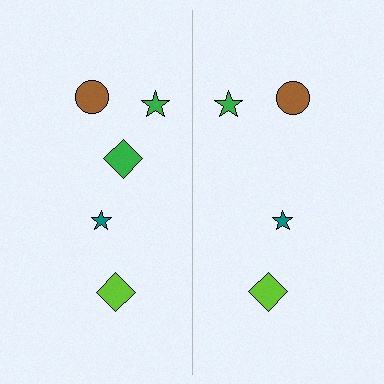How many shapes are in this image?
There are 9 shapes in this image.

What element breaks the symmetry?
A green diamond is missing from the right side.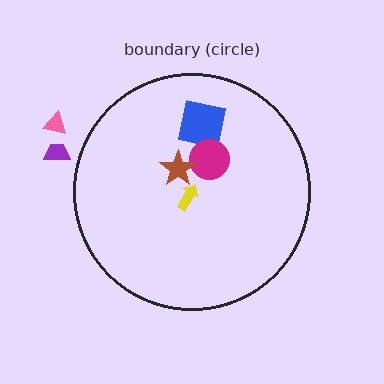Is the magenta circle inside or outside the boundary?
Inside.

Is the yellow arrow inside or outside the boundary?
Inside.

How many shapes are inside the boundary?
4 inside, 2 outside.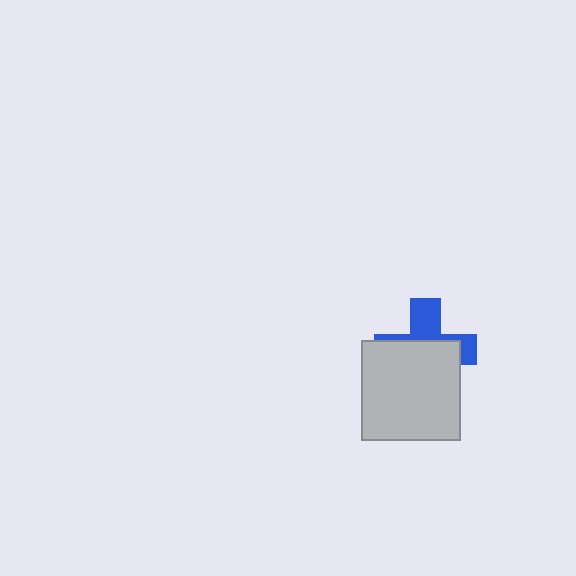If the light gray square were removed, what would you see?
You would see the complete blue cross.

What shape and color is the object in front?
The object in front is a light gray square.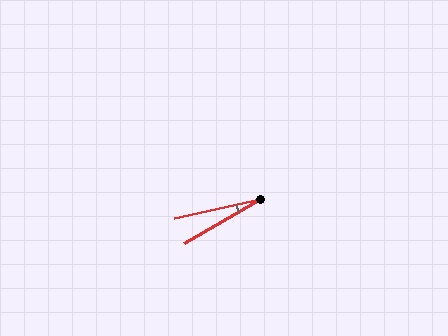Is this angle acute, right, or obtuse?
It is acute.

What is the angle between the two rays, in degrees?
Approximately 17 degrees.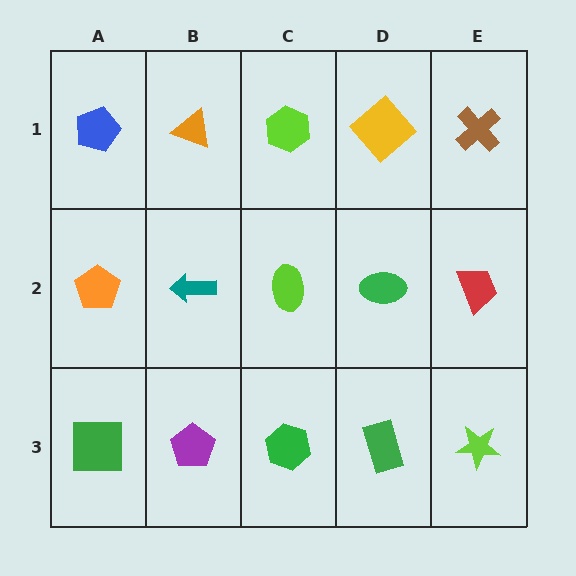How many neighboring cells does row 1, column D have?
3.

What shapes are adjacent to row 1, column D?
A green ellipse (row 2, column D), a lime hexagon (row 1, column C), a brown cross (row 1, column E).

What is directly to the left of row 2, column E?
A green ellipse.